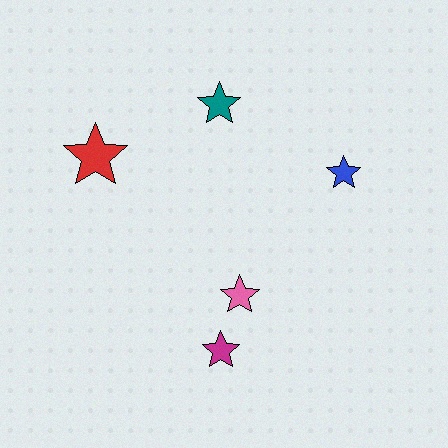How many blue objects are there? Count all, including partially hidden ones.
There is 1 blue object.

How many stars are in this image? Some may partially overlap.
There are 5 stars.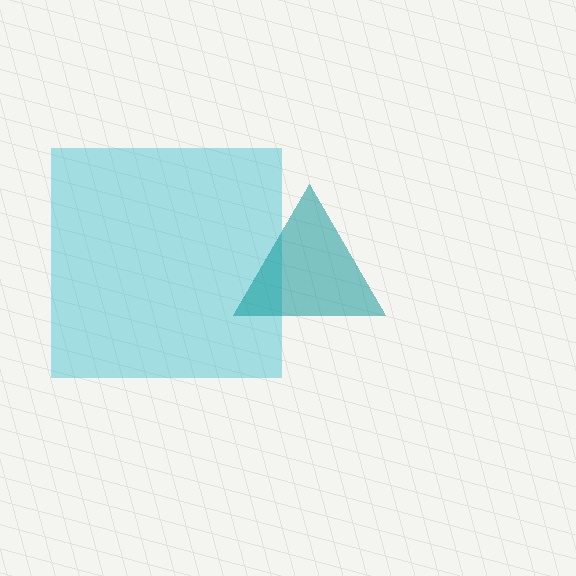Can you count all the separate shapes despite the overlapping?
Yes, there are 2 separate shapes.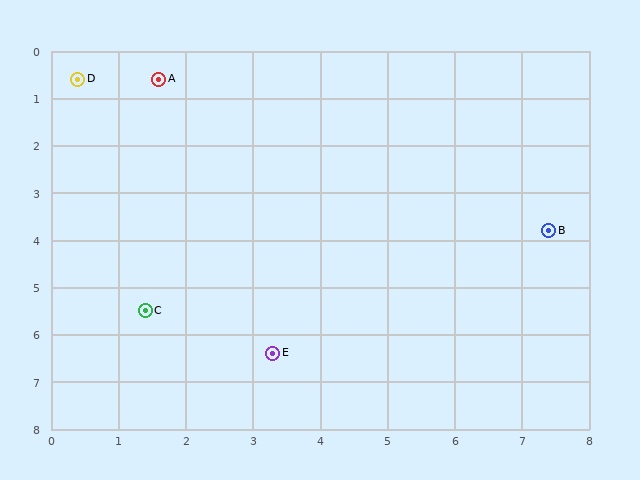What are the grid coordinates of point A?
Point A is at approximately (1.6, 0.6).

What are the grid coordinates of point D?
Point D is at approximately (0.4, 0.6).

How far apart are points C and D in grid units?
Points C and D are about 5.0 grid units apart.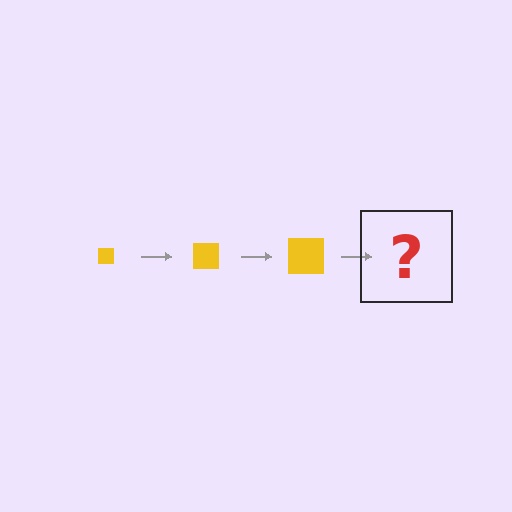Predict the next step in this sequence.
The next step is a yellow square, larger than the previous one.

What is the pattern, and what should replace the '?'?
The pattern is that the square gets progressively larger each step. The '?' should be a yellow square, larger than the previous one.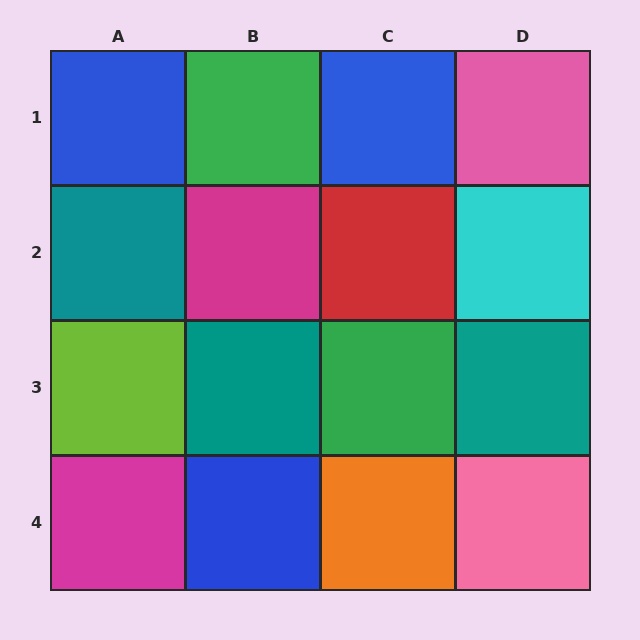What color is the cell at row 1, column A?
Blue.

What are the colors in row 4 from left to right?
Magenta, blue, orange, pink.